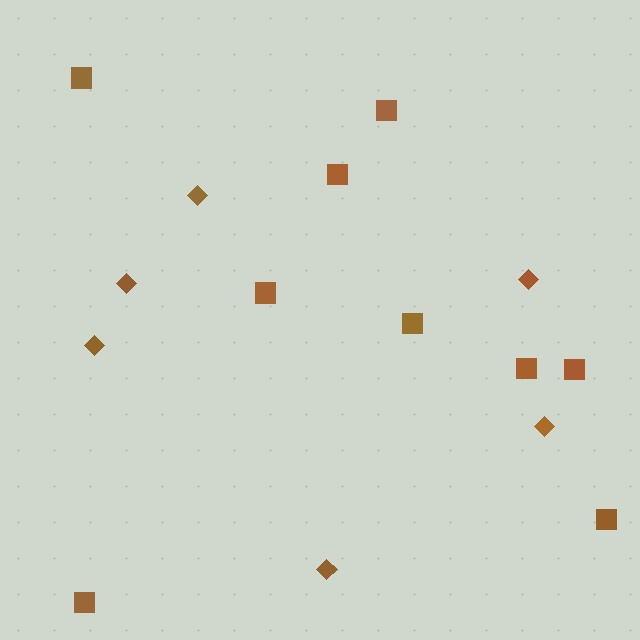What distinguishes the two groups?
There are 2 groups: one group of squares (9) and one group of diamonds (6).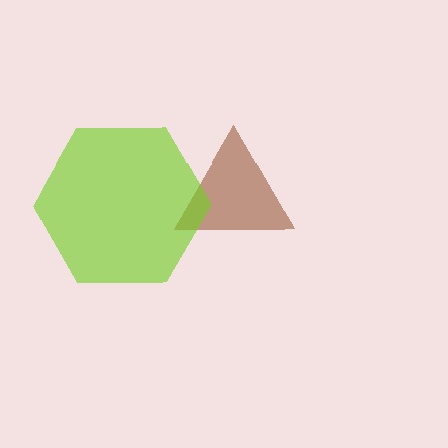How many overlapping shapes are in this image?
There are 2 overlapping shapes in the image.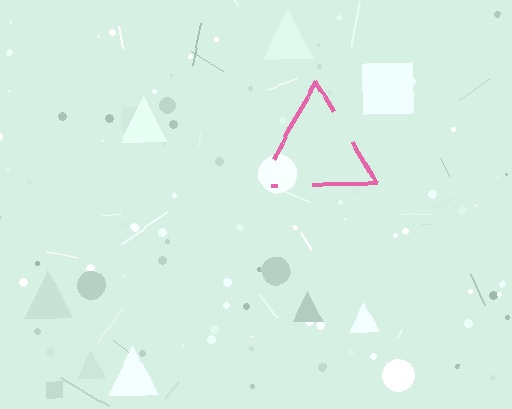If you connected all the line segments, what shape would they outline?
They would outline a triangle.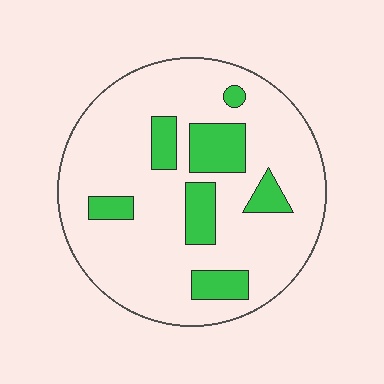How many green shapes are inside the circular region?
7.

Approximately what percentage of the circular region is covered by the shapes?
Approximately 20%.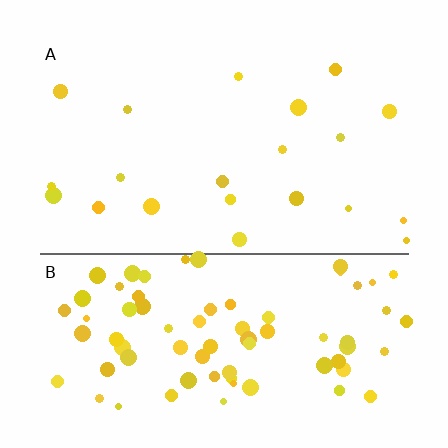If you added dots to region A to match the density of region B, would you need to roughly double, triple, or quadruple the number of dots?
Approximately quadruple.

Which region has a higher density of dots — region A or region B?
B (the bottom).